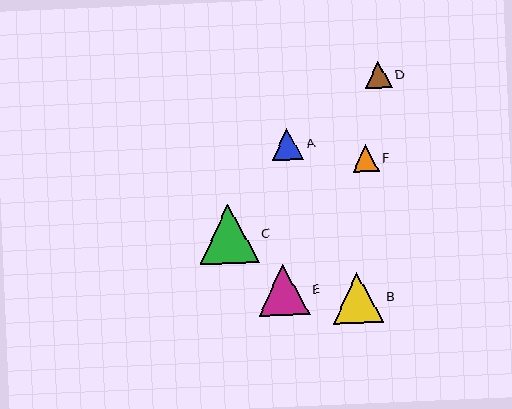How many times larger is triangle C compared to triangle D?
Triangle C is approximately 2.2 times the size of triangle D.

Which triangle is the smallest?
Triangle F is the smallest with a size of approximately 27 pixels.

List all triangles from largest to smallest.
From largest to smallest: C, E, B, A, D, F.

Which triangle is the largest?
Triangle C is the largest with a size of approximately 60 pixels.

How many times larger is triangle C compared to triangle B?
Triangle C is approximately 1.2 times the size of triangle B.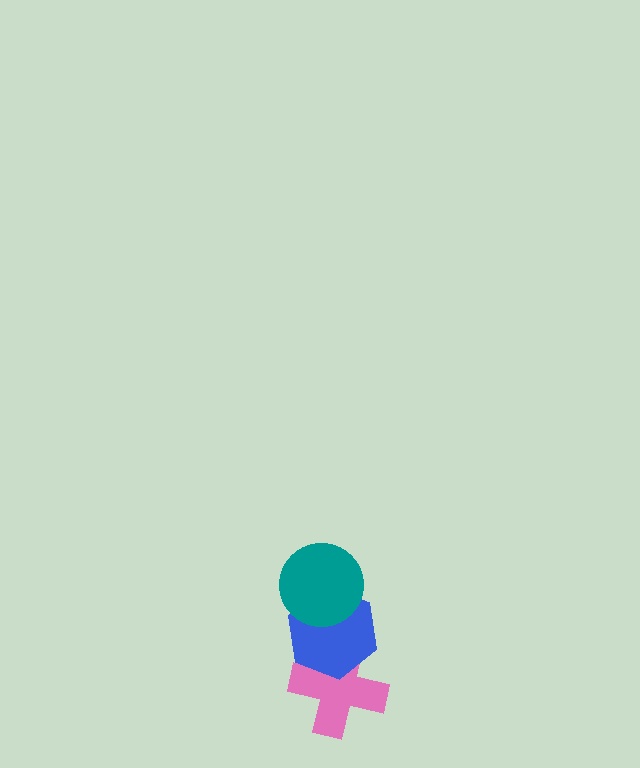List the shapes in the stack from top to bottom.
From top to bottom: the teal circle, the blue hexagon, the pink cross.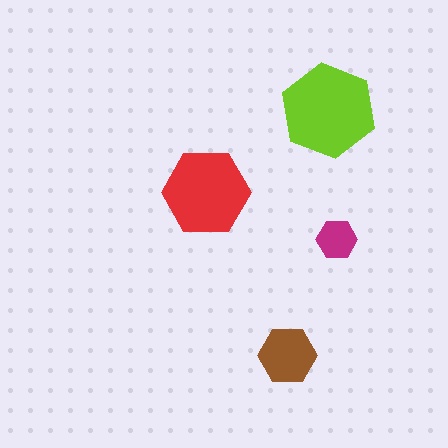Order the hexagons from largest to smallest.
the lime one, the red one, the brown one, the magenta one.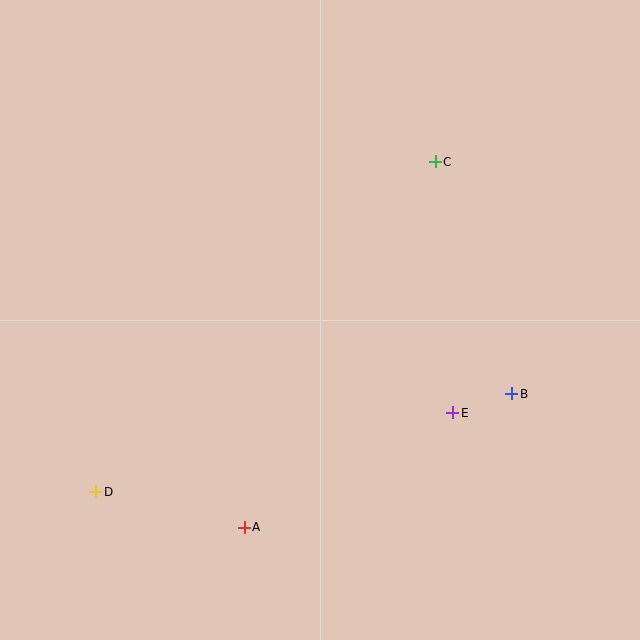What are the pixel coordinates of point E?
Point E is at (453, 413).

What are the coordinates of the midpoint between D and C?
The midpoint between D and C is at (266, 327).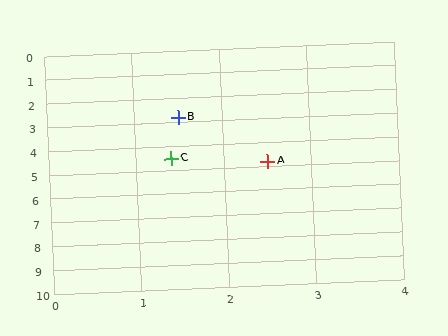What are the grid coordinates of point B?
Point B is at approximately (1.5, 2.8).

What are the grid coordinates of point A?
Point A is at approximately (2.5, 4.8).